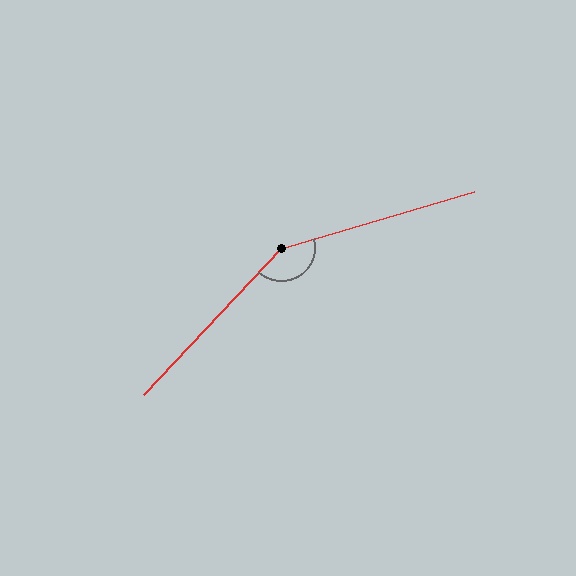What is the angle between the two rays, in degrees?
Approximately 149 degrees.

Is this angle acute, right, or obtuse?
It is obtuse.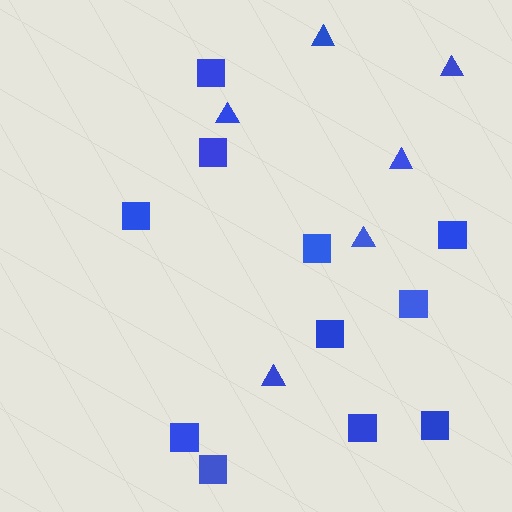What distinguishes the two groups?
There are 2 groups: one group of squares (11) and one group of triangles (6).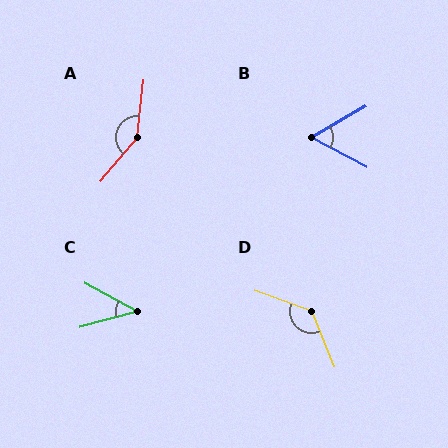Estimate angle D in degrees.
Approximately 132 degrees.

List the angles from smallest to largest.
C (44°), B (58°), D (132°), A (146°).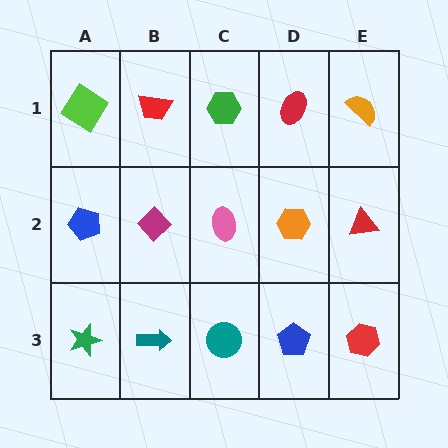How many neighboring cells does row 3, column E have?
2.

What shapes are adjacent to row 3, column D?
An orange hexagon (row 2, column D), a teal circle (row 3, column C), a red hexagon (row 3, column E).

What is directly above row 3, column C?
A pink ellipse.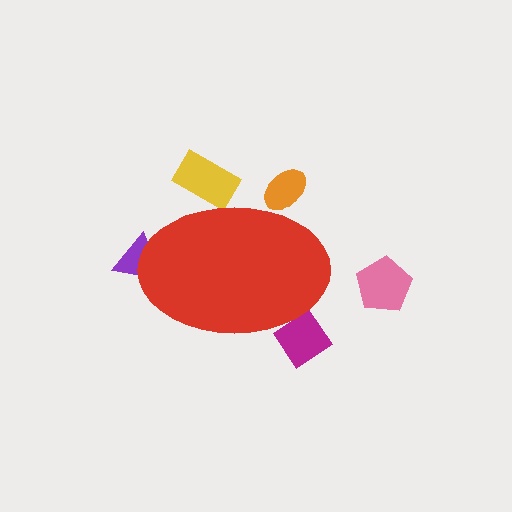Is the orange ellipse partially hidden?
Yes, the orange ellipse is partially hidden behind the red ellipse.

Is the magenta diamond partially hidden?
Yes, the magenta diamond is partially hidden behind the red ellipse.